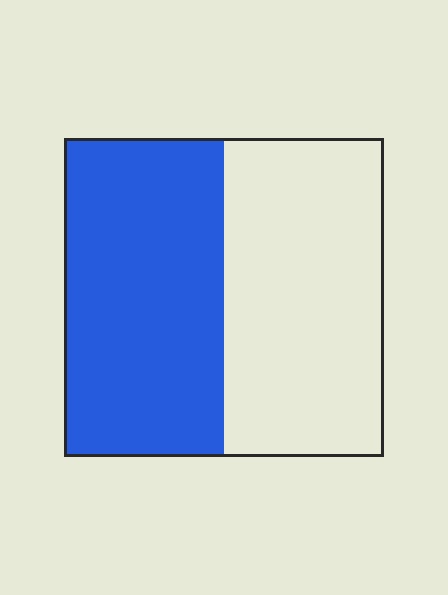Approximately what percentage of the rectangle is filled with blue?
Approximately 50%.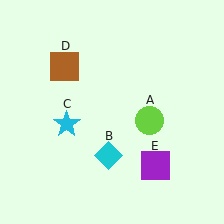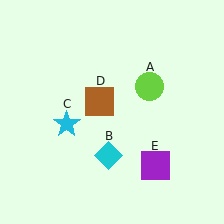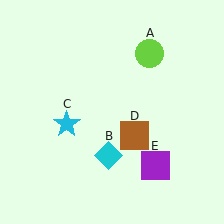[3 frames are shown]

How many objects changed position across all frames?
2 objects changed position: lime circle (object A), brown square (object D).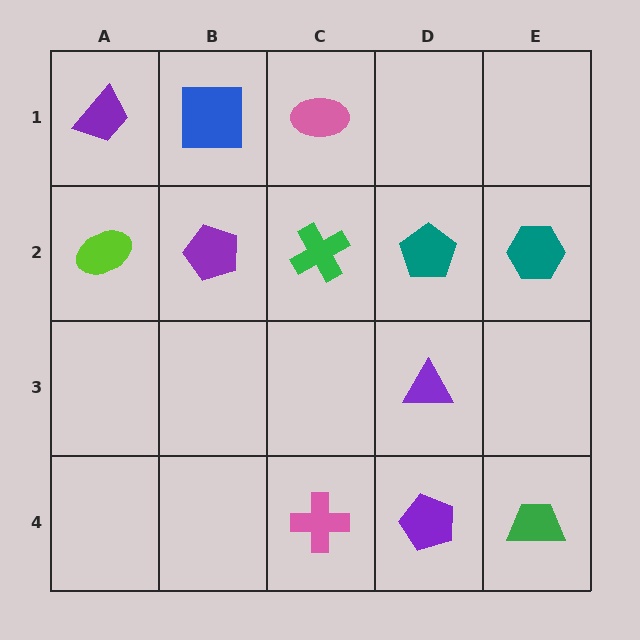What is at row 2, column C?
A green cross.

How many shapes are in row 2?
5 shapes.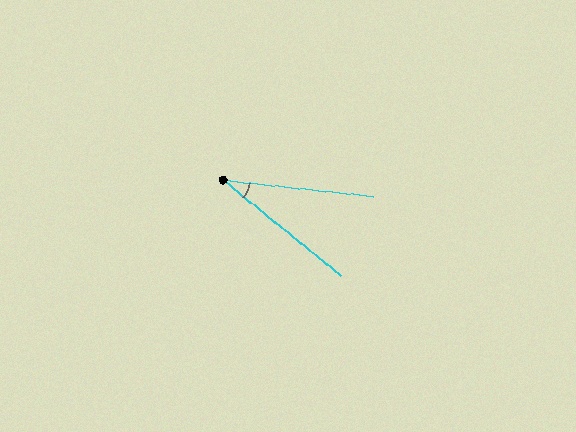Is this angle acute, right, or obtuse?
It is acute.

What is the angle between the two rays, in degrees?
Approximately 33 degrees.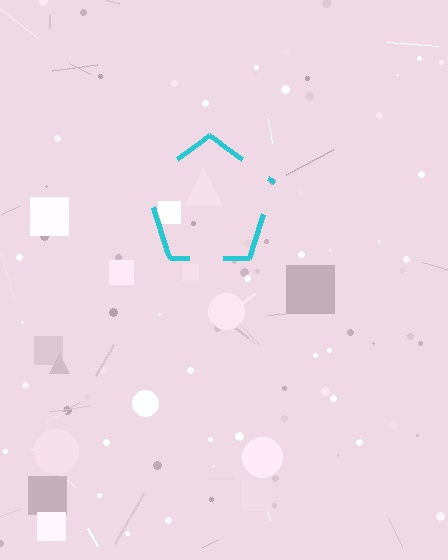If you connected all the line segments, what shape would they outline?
They would outline a pentagon.